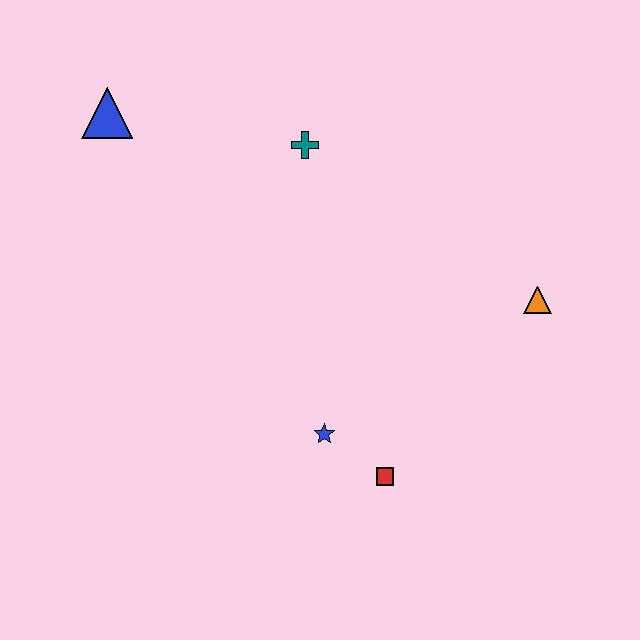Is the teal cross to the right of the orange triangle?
No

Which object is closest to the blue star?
The red square is closest to the blue star.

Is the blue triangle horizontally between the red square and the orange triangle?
No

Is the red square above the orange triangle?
No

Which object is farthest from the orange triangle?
The blue triangle is farthest from the orange triangle.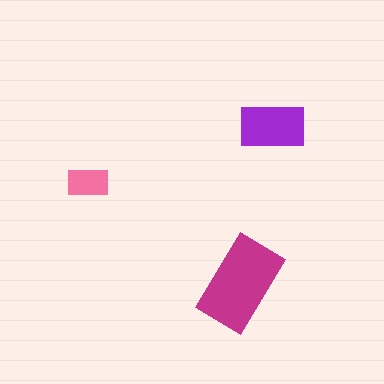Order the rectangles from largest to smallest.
the magenta one, the purple one, the pink one.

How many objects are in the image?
There are 3 objects in the image.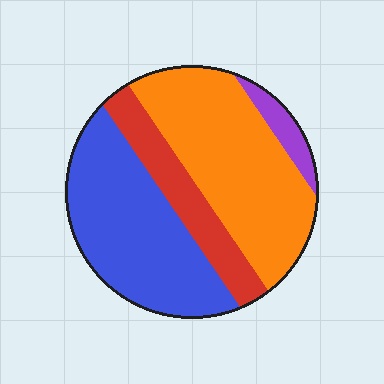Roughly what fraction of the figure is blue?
Blue takes up about three eighths (3/8) of the figure.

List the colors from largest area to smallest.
From largest to smallest: orange, blue, red, purple.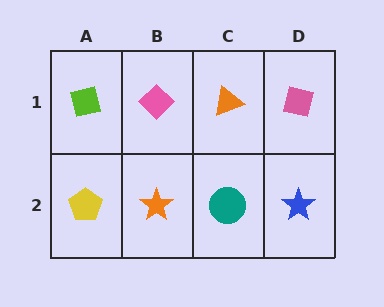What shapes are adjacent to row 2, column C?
An orange triangle (row 1, column C), an orange star (row 2, column B), a blue star (row 2, column D).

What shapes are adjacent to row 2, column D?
A pink square (row 1, column D), a teal circle (row 2, column C).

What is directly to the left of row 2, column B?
A yellow pentagon.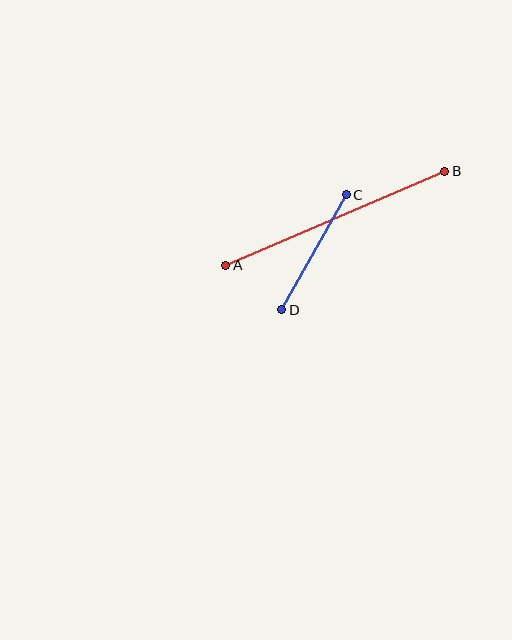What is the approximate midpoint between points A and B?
The midpoint is at approximately (335, 218) pixels.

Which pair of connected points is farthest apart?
Points A and B are farthest apart.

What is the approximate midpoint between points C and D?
The midpoint is at approximately (314, 252) pixels.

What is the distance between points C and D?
The distance is approximately 132 pixels.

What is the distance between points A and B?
The distance is approximately 238 pixels.